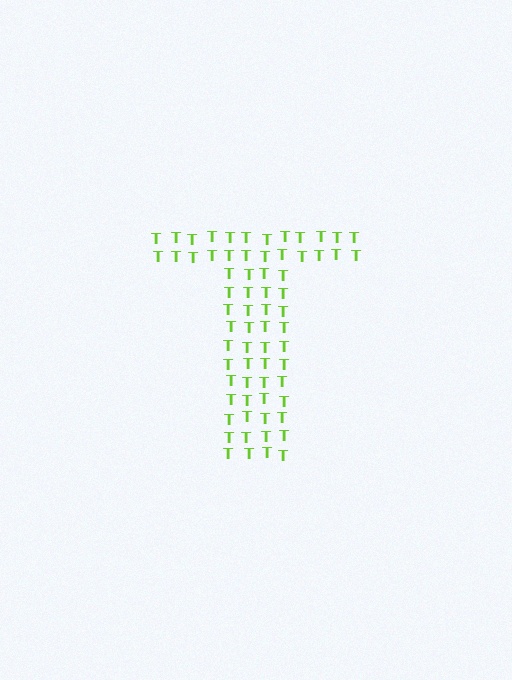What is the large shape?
The large shape is the letter T.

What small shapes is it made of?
It is made of small letter T's.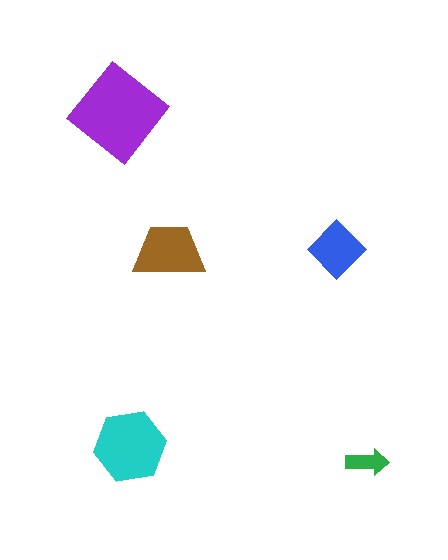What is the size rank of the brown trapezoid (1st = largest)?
3rd.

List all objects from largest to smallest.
The purple diamond, the cyan hexagon, the brown trapezoid, the blue diamond, the green arrow.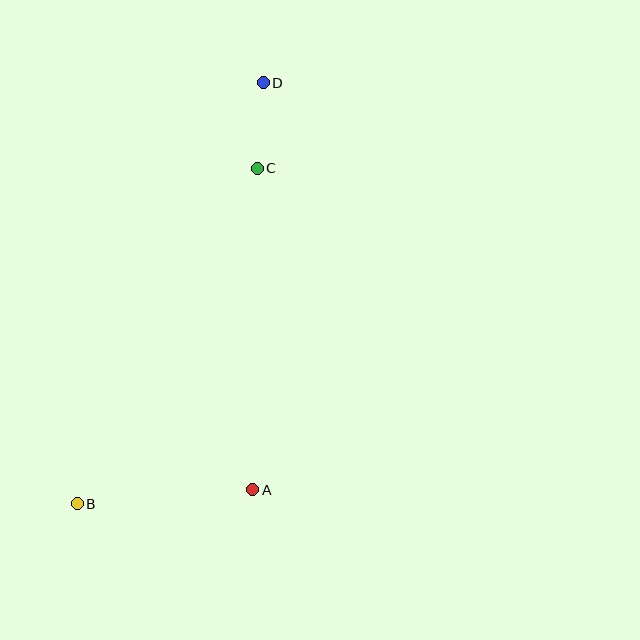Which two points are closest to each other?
Points C and D are closest to each other.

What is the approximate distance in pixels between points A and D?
The distance between A and D is approximately 407 pixels.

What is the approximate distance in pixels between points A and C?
The distance between A and C is approximately 322 pixels.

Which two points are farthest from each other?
Points B and D are farthest from each other.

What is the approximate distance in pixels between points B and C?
The distance between B and C is approximately 381 pixels.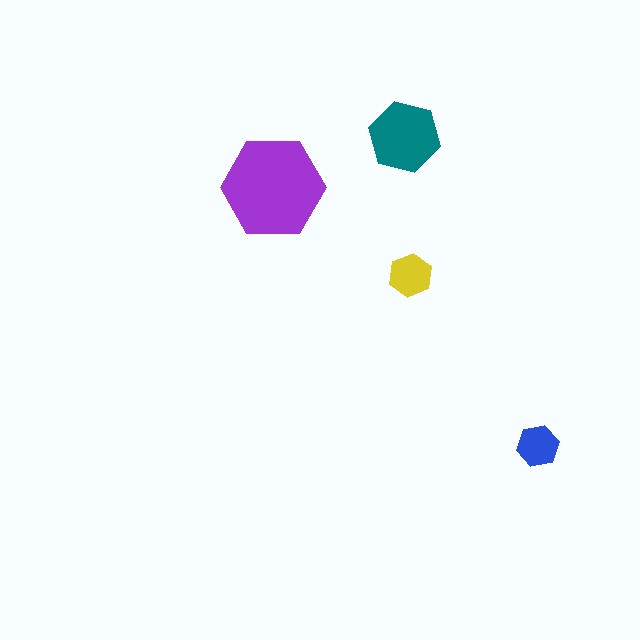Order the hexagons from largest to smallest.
the purple one, the teal one, the yellow one, the blue one.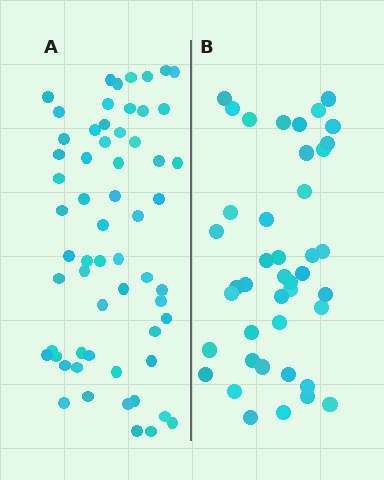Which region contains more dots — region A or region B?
Region A (the left region) has more dots.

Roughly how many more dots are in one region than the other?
Region A has approximately 20 more dots than region B.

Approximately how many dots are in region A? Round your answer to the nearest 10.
About 60 dots.